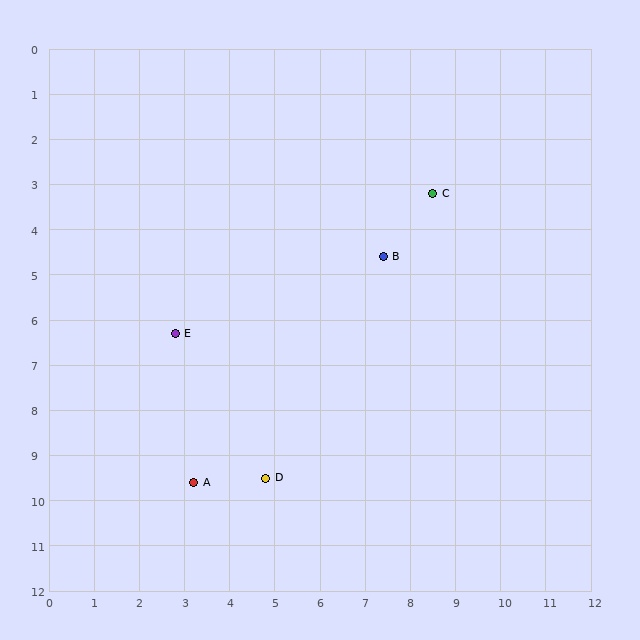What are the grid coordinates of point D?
Point D is at approximately (4.8, 9.5).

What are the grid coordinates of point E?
Point E is at approximately (2.8, 6.3).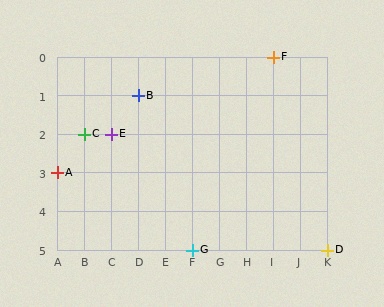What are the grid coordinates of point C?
Point C is at grid coordinates (B, 2).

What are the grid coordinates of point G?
Point G is at grid coordinates (F, 5).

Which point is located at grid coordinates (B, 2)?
Point C is at (B, 2).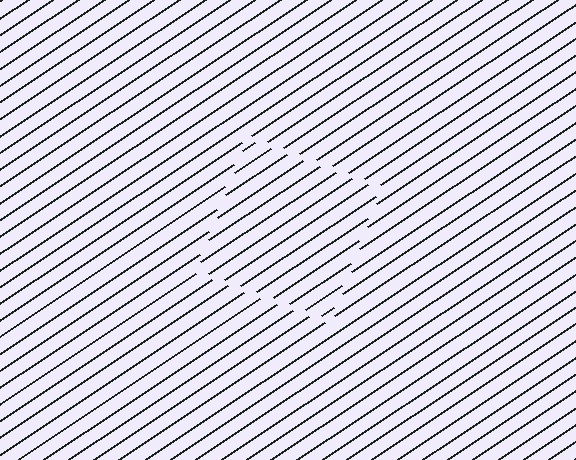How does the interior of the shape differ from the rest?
The interior of the shape contains the same grating, shifted by half a period — the contour is defined by the phase discontinuity where line-ends from the inner and outer gratings abut.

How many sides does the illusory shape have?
4 sides — the line-ends trace a square.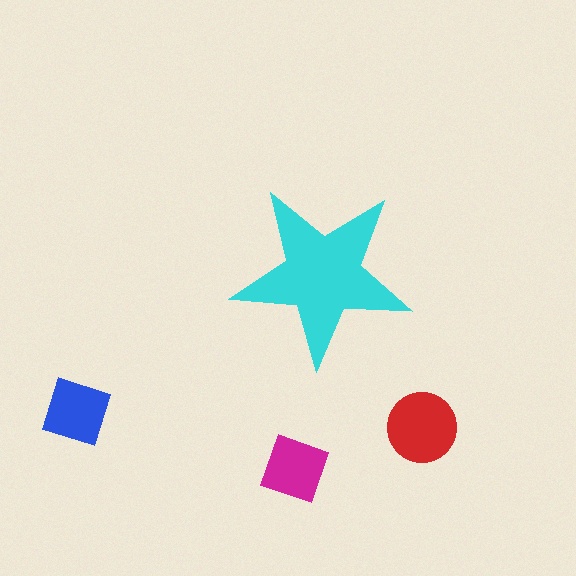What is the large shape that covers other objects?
A cyan star.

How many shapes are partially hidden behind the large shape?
0 shapes are partially hidden.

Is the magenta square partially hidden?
No, the magenta square is fully visible.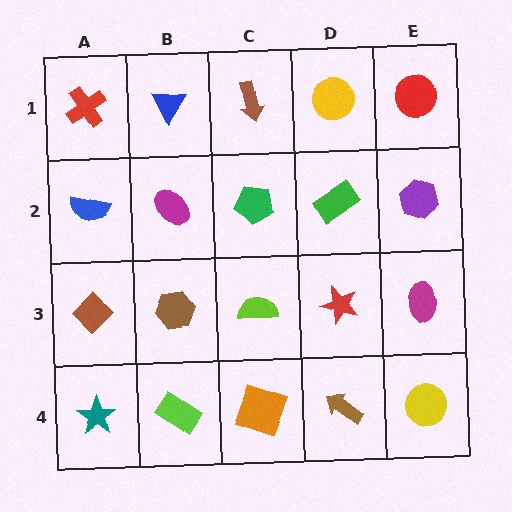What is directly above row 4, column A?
A brown diamond.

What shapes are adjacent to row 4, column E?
A magenta ellipse (row 3, column E), a brown arrow (row 4, column D).